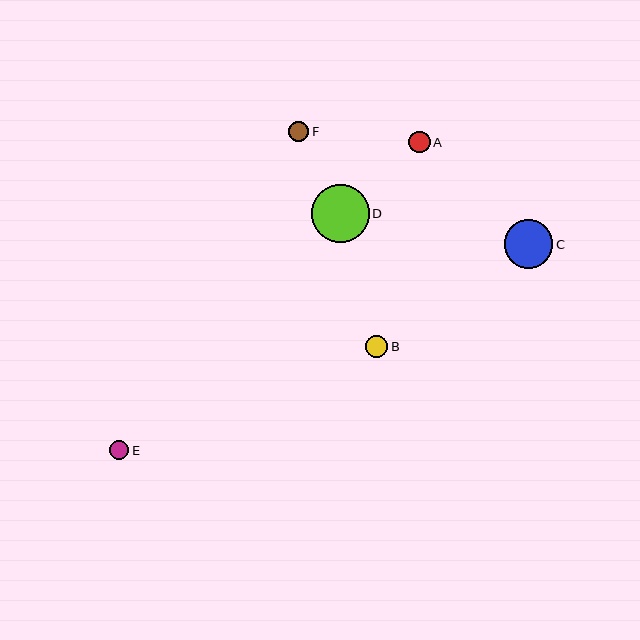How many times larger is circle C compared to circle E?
Circle C is approximately 2.5 times the size of circle E.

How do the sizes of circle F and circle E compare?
Circle F and circle E are approximately the same size.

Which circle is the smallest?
Circle E is the smallest with a size of approximately 19 pixels.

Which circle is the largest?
Circle D is the largest with a size of approximately 58 pixels.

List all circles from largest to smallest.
From largest to smallest: D, C, B, A, F, E.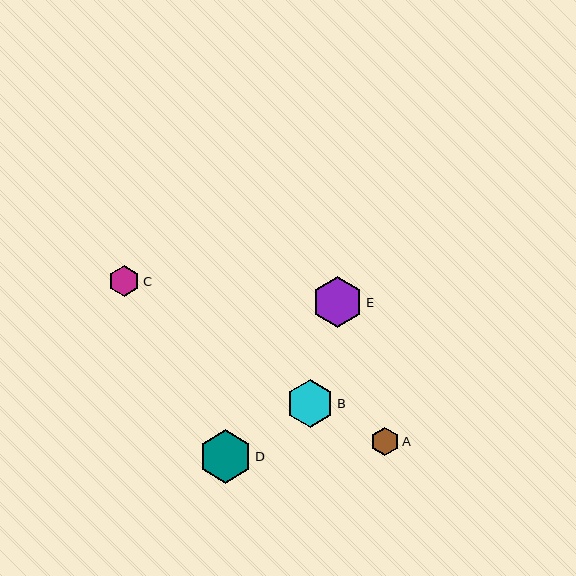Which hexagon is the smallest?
Hexagon A is the smallest with a size of approximately 28 pixels.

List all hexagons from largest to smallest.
From largest to smallest: D, E, B, C, A.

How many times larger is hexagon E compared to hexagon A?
Hexagon E is approximately 1.8 times the size of hexagon A.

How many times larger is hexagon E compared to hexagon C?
Hexagon E is approximately 1.6 times the size of hexagon C.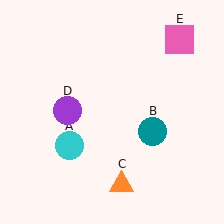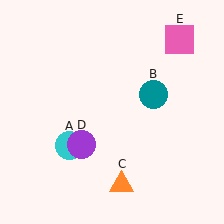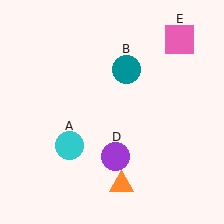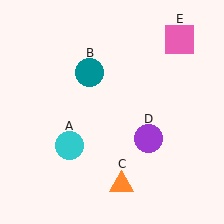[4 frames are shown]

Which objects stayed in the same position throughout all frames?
Cyan circle (object A) and orange triangle (object C) and pink square (object E) remained stationary.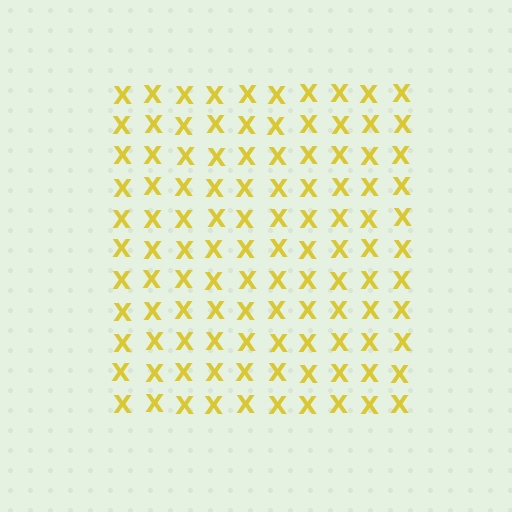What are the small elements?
The small elements are letter X's.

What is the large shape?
The large shape is a square.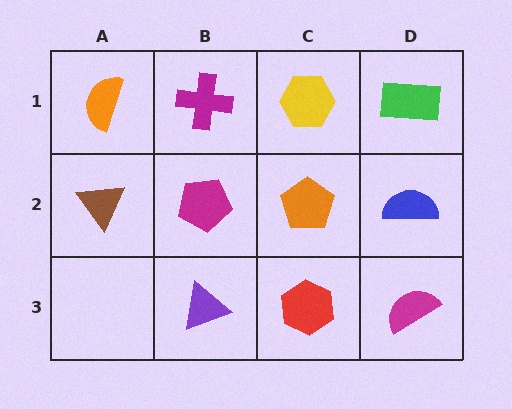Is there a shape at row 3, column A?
No, that cell is empty.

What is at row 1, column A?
An orange semicircle.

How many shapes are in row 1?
4 shapes.